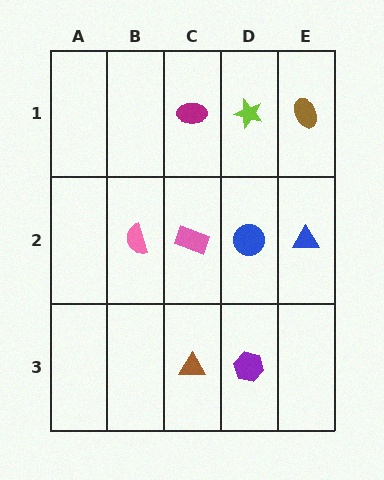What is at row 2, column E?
A blue triangle.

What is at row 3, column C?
A brown triangle.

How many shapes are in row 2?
4 shapes.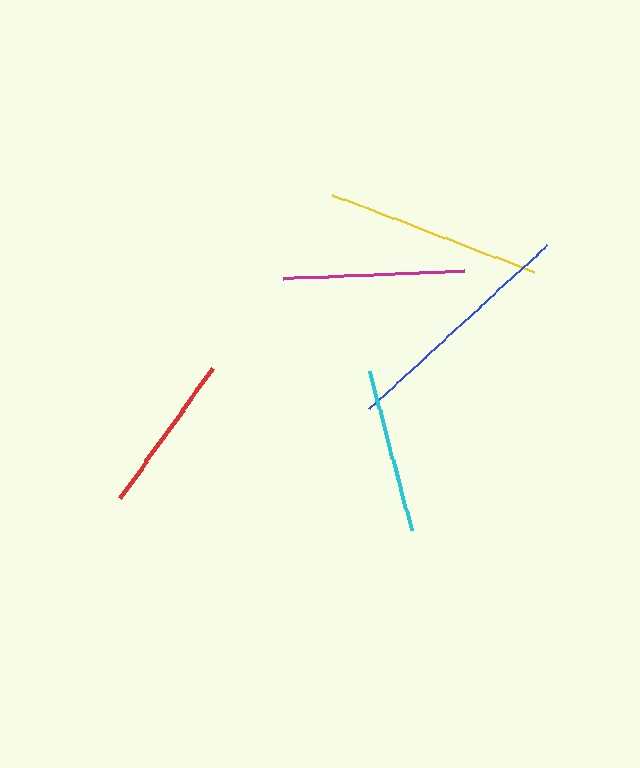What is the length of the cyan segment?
The cyan segment is approximately 165 pixels long.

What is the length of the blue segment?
The blue segment is approximately 242 pixels long.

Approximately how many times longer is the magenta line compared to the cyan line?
The magenta line is approximately 1.1 times the length of the cyan line.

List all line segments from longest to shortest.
From longest to shortest: blue, yellow, magenta, cyan, red.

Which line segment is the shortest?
The red line is the shortest at approximately 159 pixels.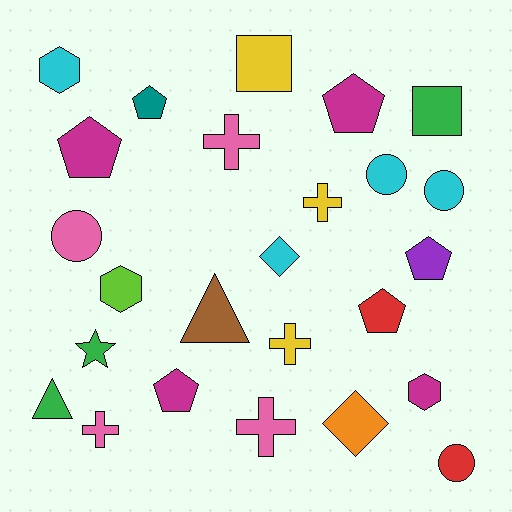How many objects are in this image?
There are 25 objects.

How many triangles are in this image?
There are 2 triangles.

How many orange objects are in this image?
There is 1 orange object.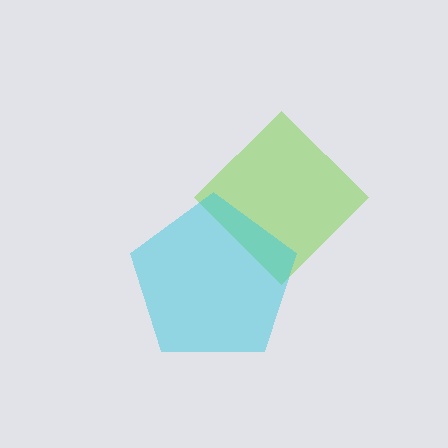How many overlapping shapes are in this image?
There are 2 overlapping shapes in the image.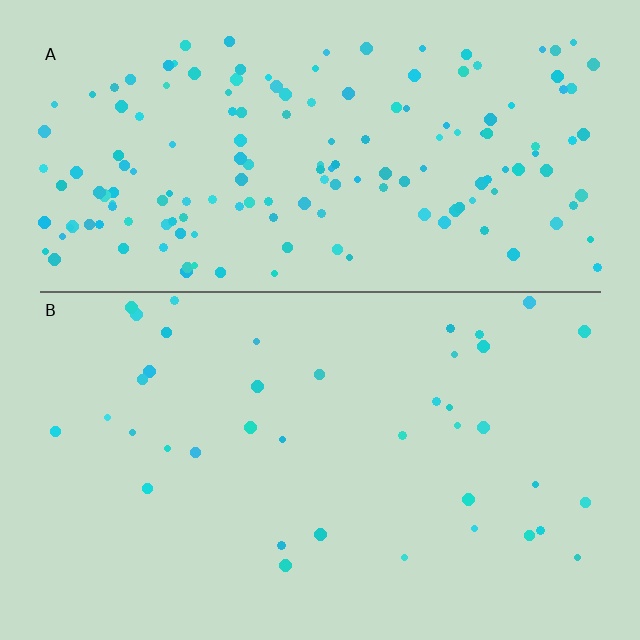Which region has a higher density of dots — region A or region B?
A (the top).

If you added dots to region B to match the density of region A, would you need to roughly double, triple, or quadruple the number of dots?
Approximately quadruple.